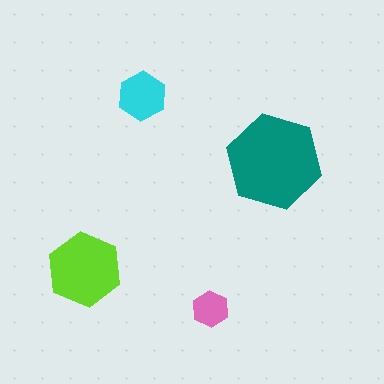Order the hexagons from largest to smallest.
the teal one, the lime one, the cyan one, the pink one.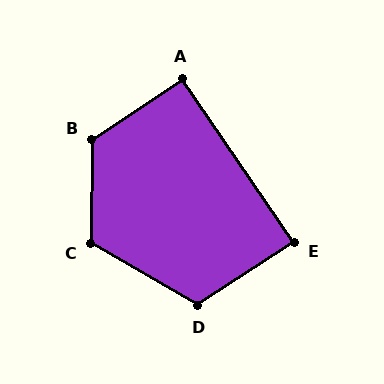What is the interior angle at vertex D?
Approximately 117 degrees (obtuse).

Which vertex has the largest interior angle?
B, at approximately 124 degrees.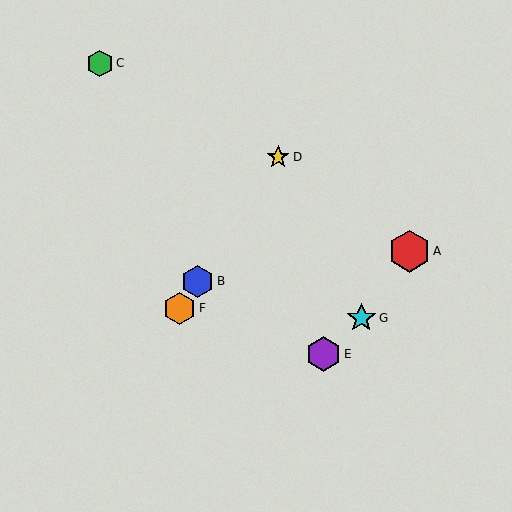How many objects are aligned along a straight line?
3 objects (B, D, F) are aligned along a straight line.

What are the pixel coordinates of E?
Object E is at (323, 354).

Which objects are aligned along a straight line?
Objects B, D, F are aligned along a straight line.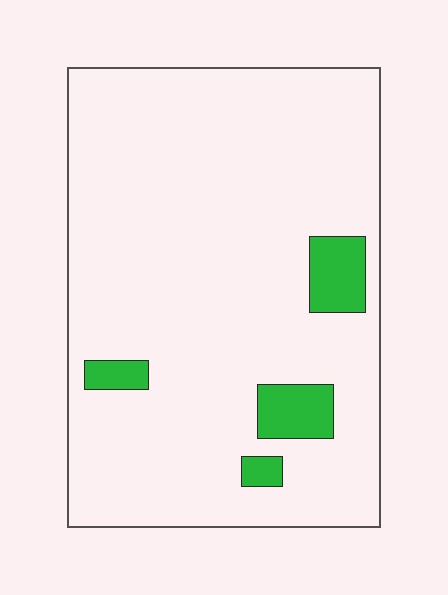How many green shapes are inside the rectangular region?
4.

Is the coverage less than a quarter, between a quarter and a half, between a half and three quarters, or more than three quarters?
Less than a quarter.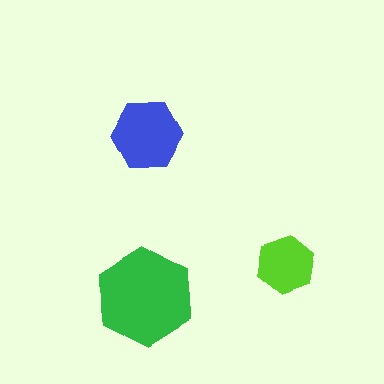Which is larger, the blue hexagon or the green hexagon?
The green one.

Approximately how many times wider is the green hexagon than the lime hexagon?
About 1.5 times wider.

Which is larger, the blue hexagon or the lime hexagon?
The blue one.